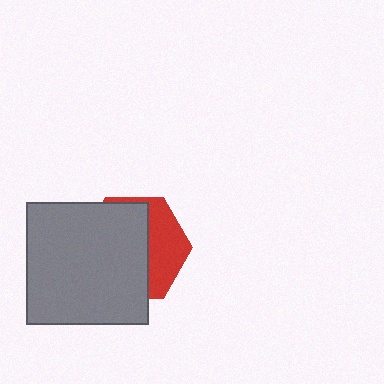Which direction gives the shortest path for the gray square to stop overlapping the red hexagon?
Moving left gives the shortest separation.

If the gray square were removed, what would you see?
You would see the complete red hexagon.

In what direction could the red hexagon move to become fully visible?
The red hexagon could move right. That would shift it out from behind the gray square entirely.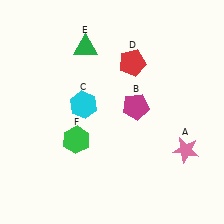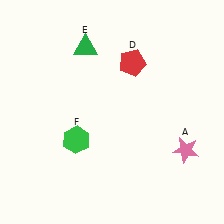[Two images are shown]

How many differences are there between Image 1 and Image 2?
There are 2 differences between the two images.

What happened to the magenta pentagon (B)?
The magenta pentagon (B) was removed in Image 2. It was in the top-right area of Image 1.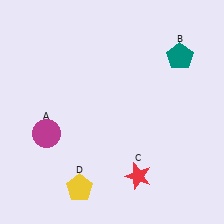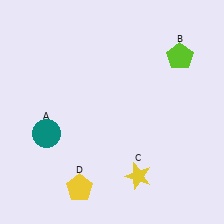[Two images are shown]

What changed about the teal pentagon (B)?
In Image 1, B is teal. In Image 2, it changed to lime.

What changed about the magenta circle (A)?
In Image 1, A is magenta. In Image 2, it changed to teal.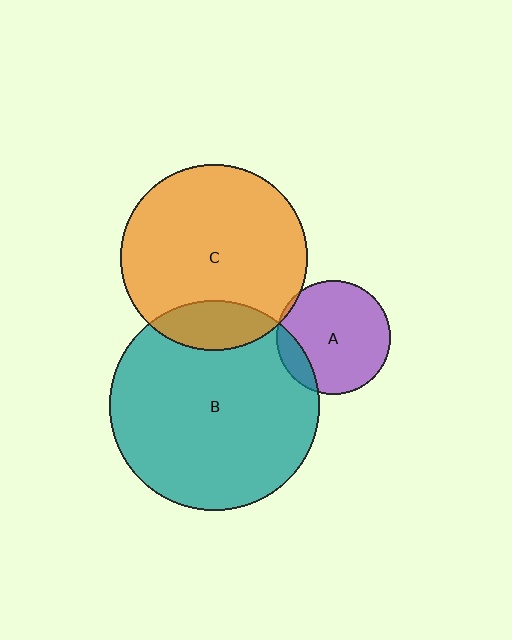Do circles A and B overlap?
Yes.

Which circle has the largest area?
Circle B (teal).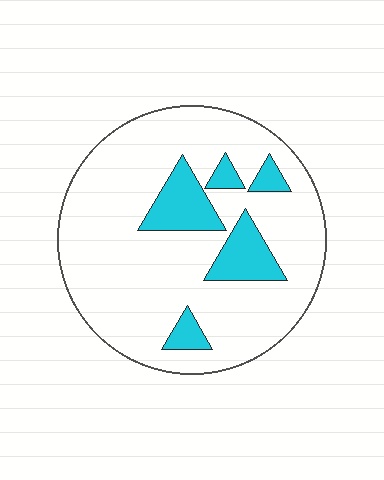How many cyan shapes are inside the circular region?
5.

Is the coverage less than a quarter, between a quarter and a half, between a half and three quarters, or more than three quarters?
Less than a quarter.